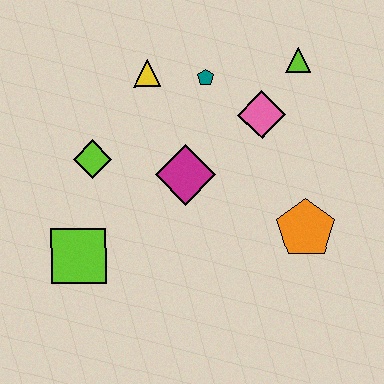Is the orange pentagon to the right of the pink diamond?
Yes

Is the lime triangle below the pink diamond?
No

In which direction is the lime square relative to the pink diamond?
The lime square is to the left of the pink diamond.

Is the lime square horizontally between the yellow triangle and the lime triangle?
No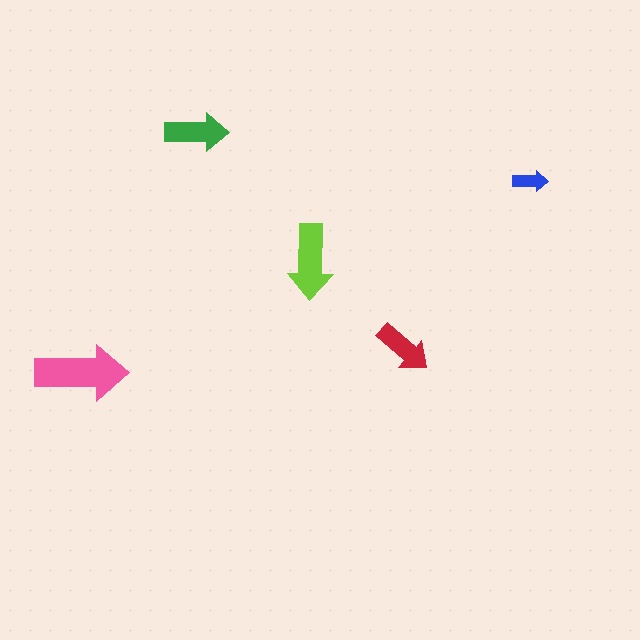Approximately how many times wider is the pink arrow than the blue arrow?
About 2.5 times wider.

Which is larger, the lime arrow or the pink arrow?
The pink one.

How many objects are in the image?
There are 5 objects in the image.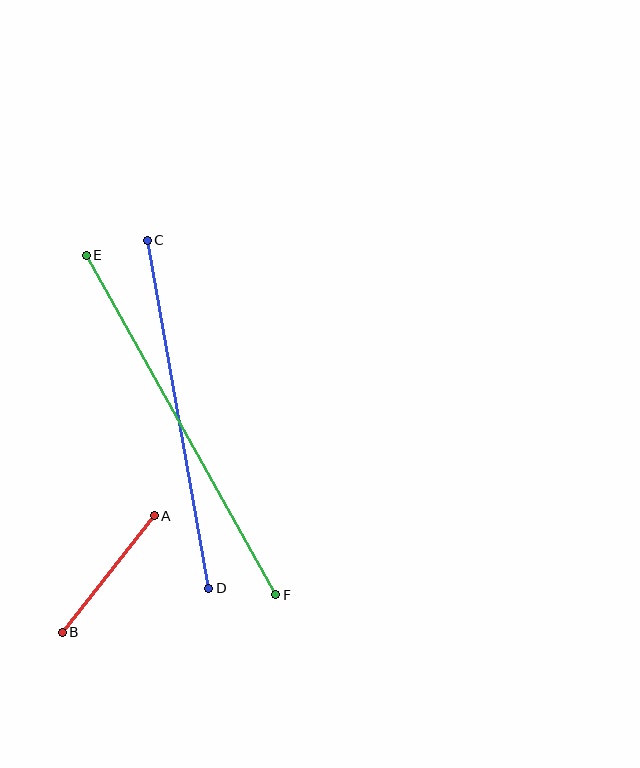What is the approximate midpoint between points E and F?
The midpoint is at approximately (181, 425) pixels.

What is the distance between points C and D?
The distance is approximately 353 pixels.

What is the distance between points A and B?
The distance is approximately 149 pixels.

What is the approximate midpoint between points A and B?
The midpoint is at approximately (108, 574) pixels.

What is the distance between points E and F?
The distance is approximately 389 pixels.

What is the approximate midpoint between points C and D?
The midpoint is at approximately (178, 414) pixels.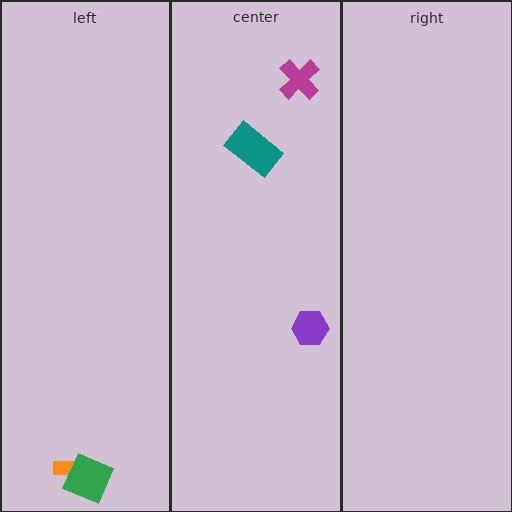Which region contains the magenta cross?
The center region.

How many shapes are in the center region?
3.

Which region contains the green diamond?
The left region.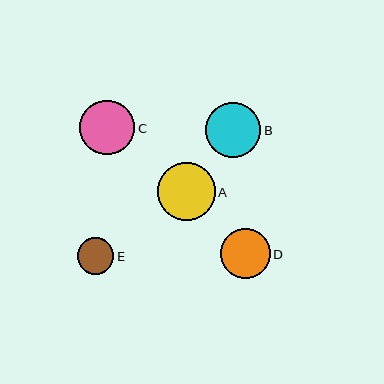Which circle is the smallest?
Circle E is the smallest with a size of approximately 37 pixels.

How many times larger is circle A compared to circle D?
Circle A is approximately 1.2 times the size of circle D.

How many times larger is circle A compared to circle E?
Circle A is approximately 1.6 times the size of circle E.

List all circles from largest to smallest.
From largest to smallest: A, B, C, D, E.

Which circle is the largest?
Circle A is the largest with a size of approximately 58 pixels.